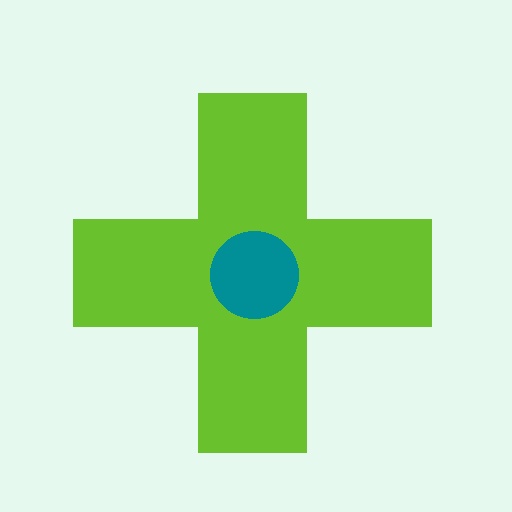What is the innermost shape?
The teal circle.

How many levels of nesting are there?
2.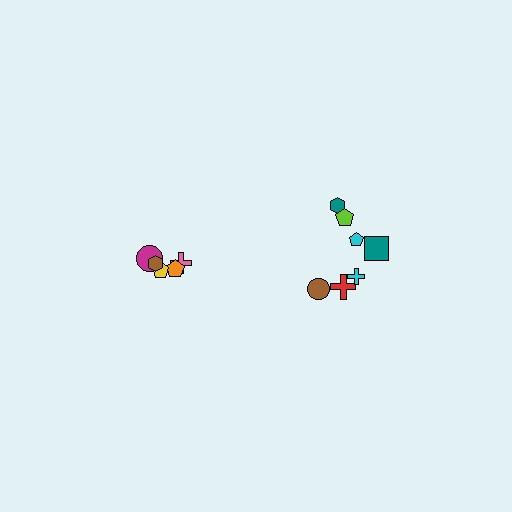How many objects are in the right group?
There are 7 objects.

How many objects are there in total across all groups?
There are 12 objects.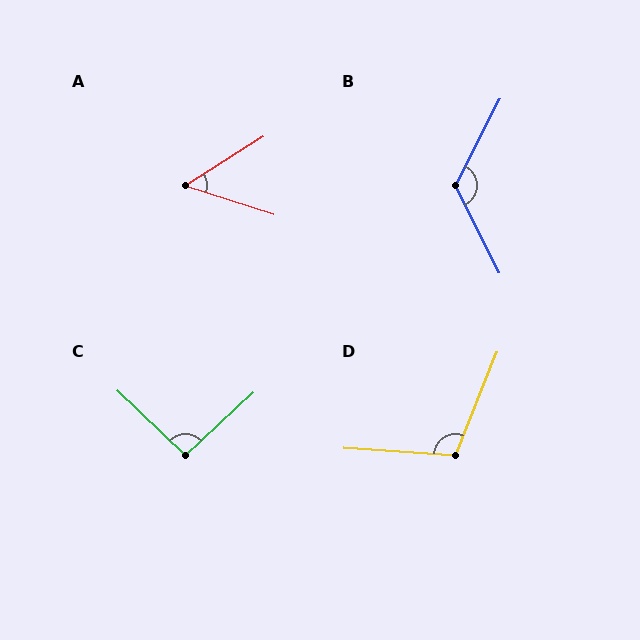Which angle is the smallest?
A, at approximately 50 degrees.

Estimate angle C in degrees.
Approximately 93 degrees.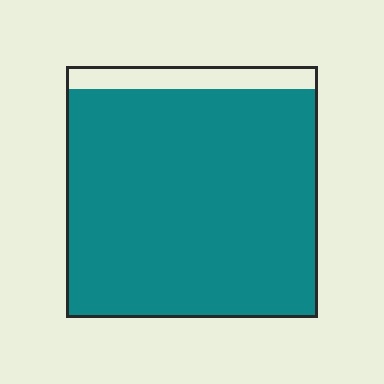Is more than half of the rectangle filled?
Yes.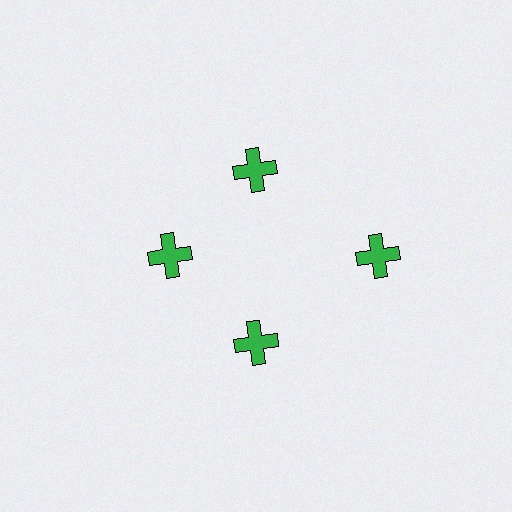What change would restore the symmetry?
The symmetry would be restored by moving it inward, back onto the ring so that all 4 crosses sit at equal angles and equal distance from the center.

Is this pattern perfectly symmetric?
No. The 4 green crosses are arranged in a ring, but one element near the 3 o'clock position is pushed outward from the center, breaking the 4-fold rotational symmetry.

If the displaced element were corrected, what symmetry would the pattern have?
It would have 4-fold rotational symmetry — the pattern would map onto itself every 90 degrees.